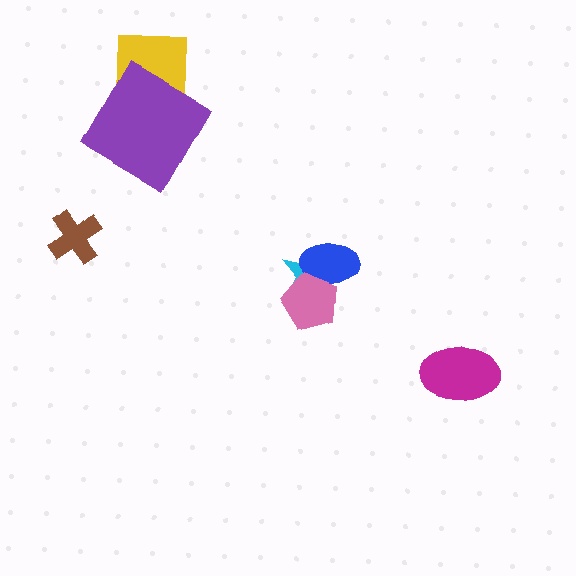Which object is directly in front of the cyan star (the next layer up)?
The blue ellipse is directly in front of the cyan star.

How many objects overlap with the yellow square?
1 object overlaps with the yellow square.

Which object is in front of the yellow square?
The purple diamond is in front of the yellow square.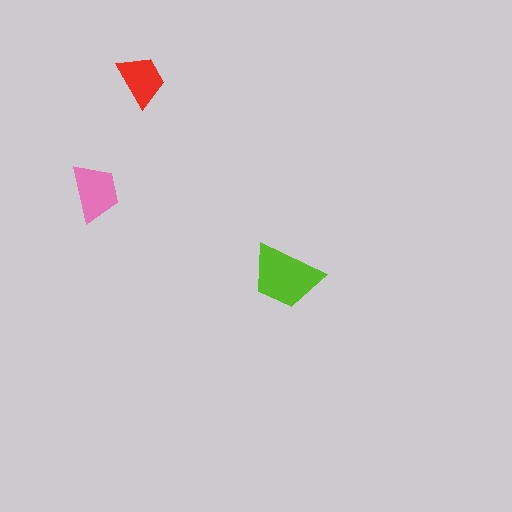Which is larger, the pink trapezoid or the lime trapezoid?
The lime one.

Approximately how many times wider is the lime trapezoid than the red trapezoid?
About 1.5 times wider.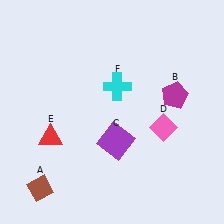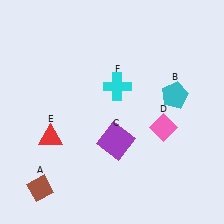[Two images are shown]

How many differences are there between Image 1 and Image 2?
There is 1 difference between the two images.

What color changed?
The pentagon (B) changed from magenta in Image 1 to cyan in Image 2.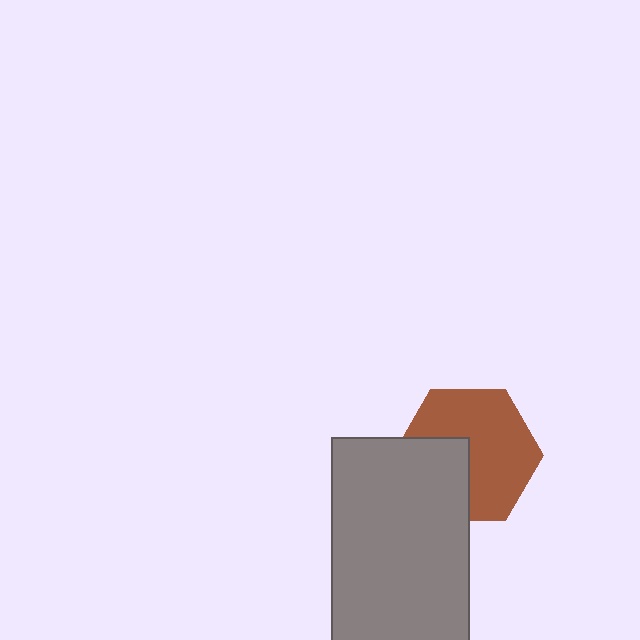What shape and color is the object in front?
The object in front is a gray rectangle.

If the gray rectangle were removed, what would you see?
You would see the complete brown hexagon.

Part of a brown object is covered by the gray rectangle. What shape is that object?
It is a hexagon.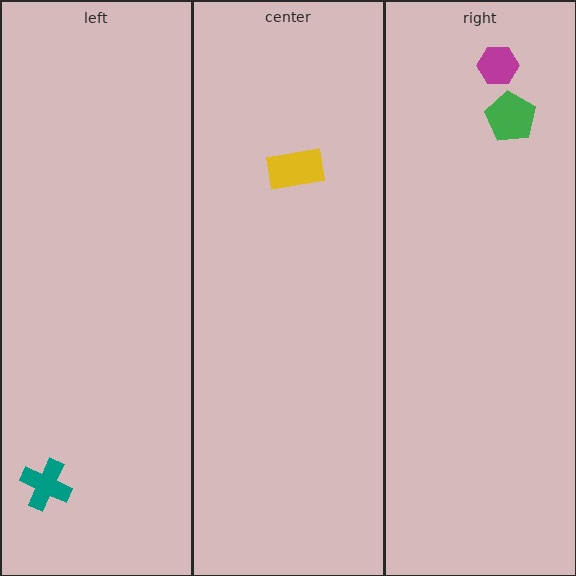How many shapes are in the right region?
2.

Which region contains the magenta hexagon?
The right region.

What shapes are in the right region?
The magenta hexagon, the green pentagon.